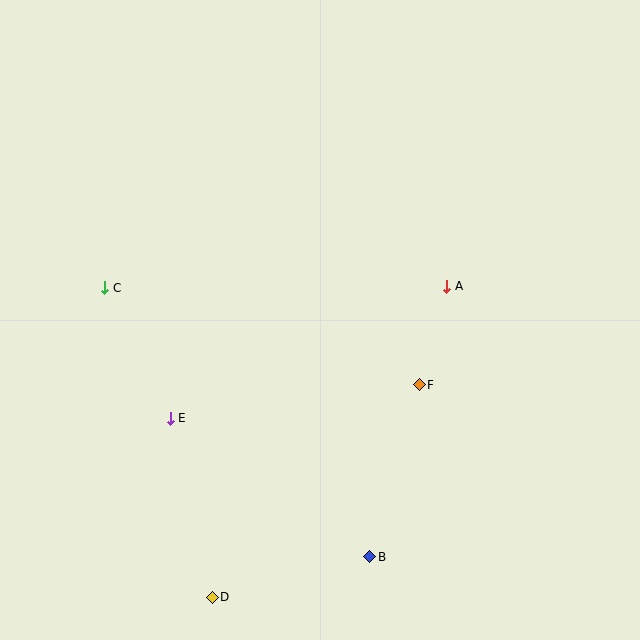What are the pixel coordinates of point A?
Point A is at (447, 286).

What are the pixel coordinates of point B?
Point B is at (370, 557).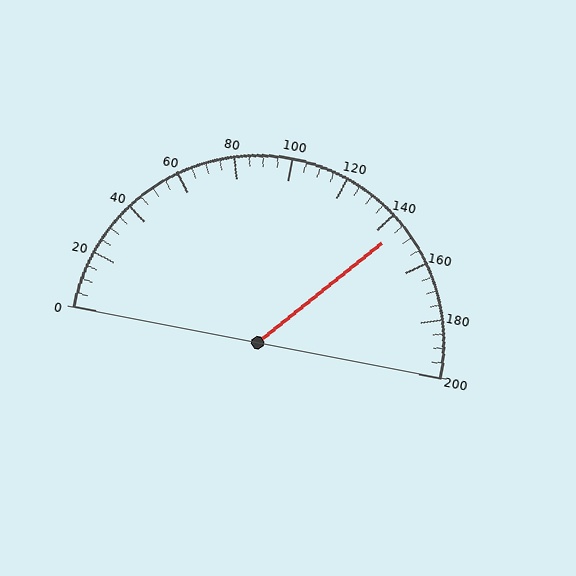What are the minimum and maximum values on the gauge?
The gauge ranges from 0 to 200.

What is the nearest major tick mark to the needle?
The nearest major tick mark is 140.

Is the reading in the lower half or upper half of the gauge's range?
The reading is in the upper half of the range (0 to 200).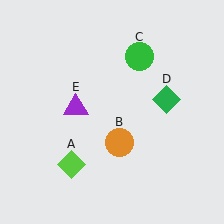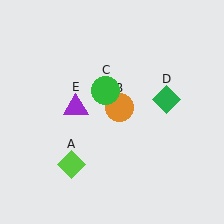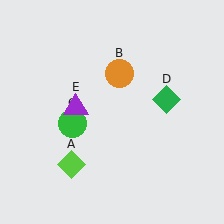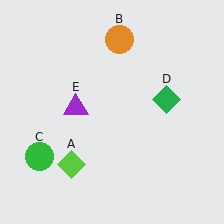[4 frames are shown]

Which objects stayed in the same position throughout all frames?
Lime diamond (object A) and green diamond (object D) and purple triangle (object E) remained stationary.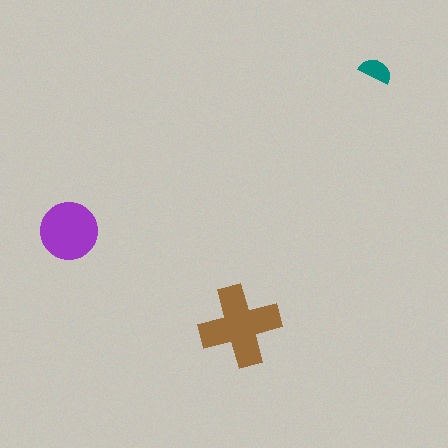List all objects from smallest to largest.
The teal semicircle, the purple circle, the brown cross.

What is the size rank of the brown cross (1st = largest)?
1st.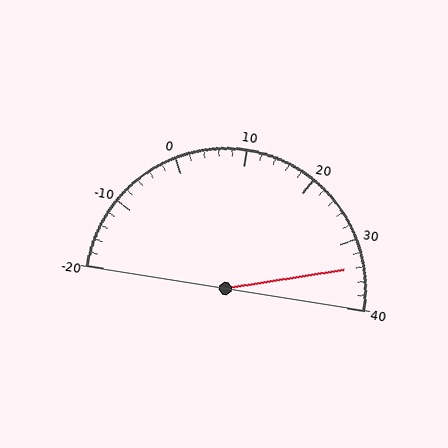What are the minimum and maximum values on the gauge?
The gauge ranges from -20 to 40.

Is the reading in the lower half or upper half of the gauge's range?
The reading is in the upper half of the range (-20 to 40).